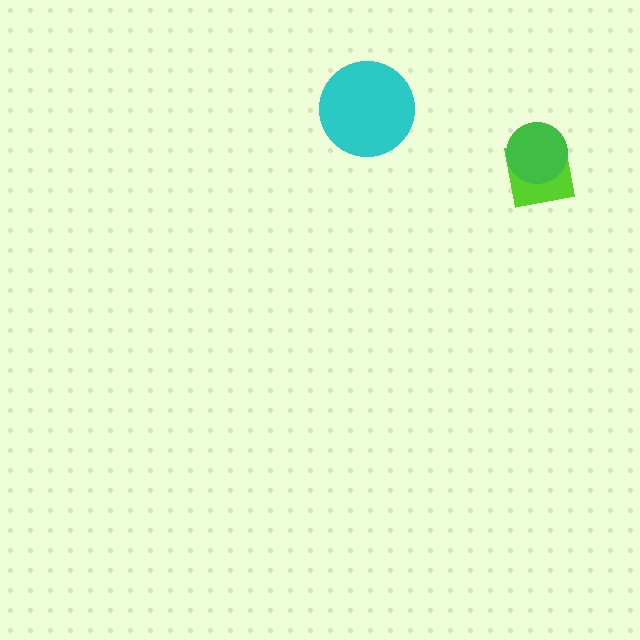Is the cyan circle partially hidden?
No, no other shape covers it.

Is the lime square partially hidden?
Yes, it is partially covered by another shape.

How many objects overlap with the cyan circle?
0 objects overlap with the cyan circle.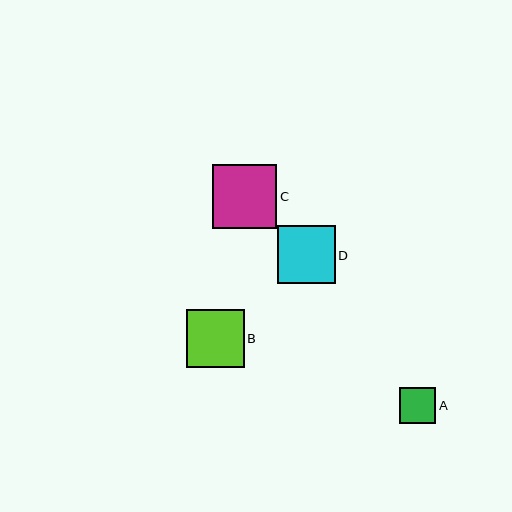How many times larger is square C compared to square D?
Square C is approximately 1.1 times the size of square D.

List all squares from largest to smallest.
From largest to smallest: C, B, D, A.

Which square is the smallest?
Square A is the smallest with a size of approximately 37 pixels.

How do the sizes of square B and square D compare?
Square B and square D are approximately the same size.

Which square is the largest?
Square C is the largest with a size of approximately 64 pixels.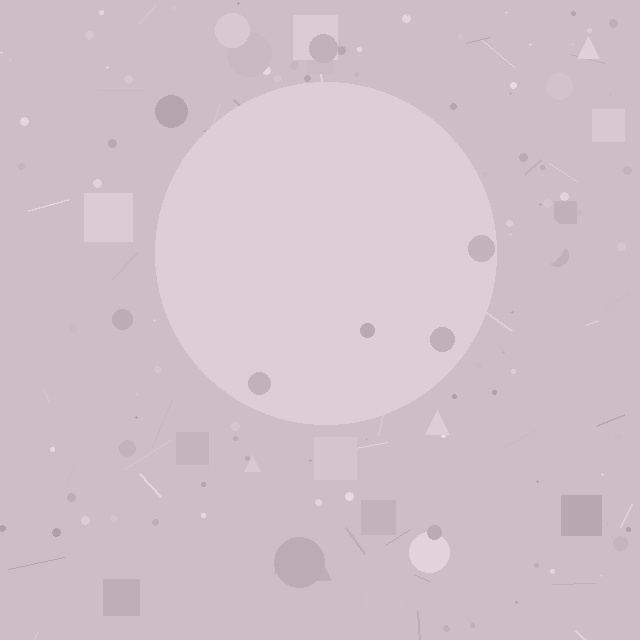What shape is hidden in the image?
A circle is hidden in the image.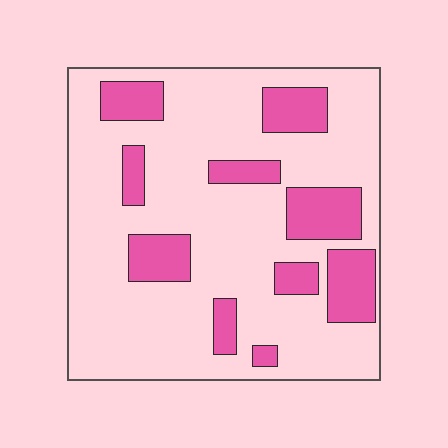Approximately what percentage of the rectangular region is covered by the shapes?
Approximately 25%.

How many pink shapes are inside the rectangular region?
10.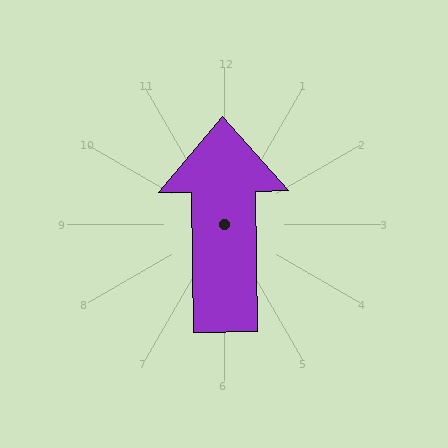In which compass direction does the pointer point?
North.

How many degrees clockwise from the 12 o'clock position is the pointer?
Approximately 359 degrees.